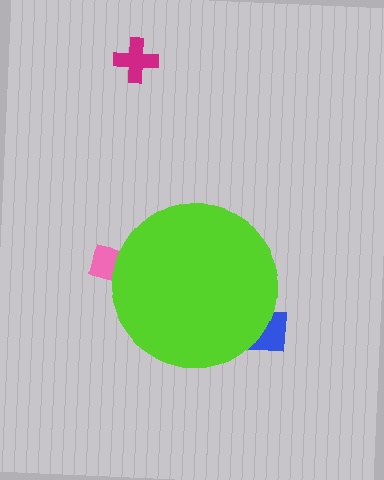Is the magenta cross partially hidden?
No, the magenta cross is fully visible.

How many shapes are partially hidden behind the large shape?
2 shapes are partially hidden.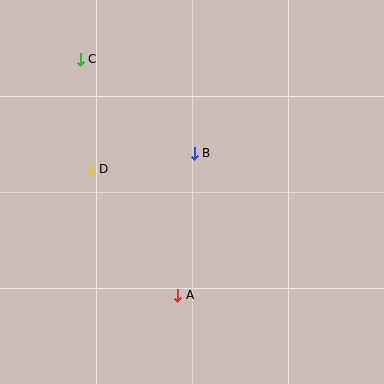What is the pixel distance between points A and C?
The distance between A and C is 256 pixels.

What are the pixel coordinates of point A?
Point A is at (178, 295).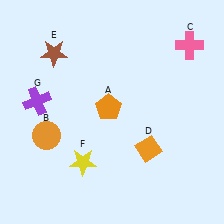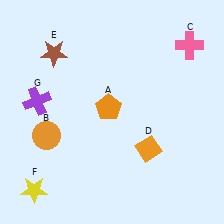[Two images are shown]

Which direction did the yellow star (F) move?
The yellow star (F) moved left.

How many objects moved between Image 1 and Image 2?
1 object moved between the two images.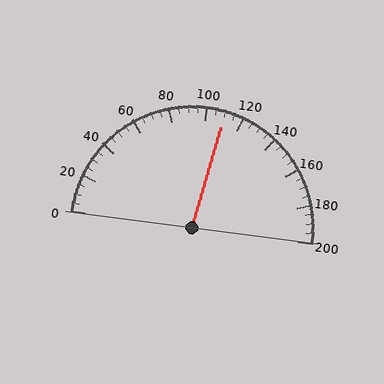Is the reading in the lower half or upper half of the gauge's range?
The reading is in the upper half of the range (0 to 200).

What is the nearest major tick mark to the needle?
The nearest major tick mark is 120.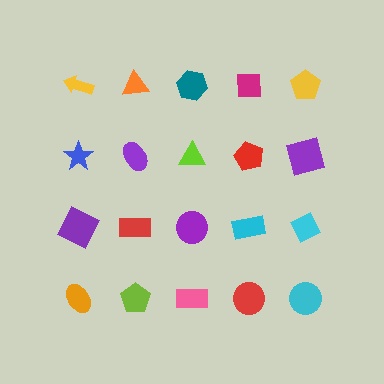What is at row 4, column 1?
An orange ellipse.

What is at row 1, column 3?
A teal hexagon.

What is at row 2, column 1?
A blue star.